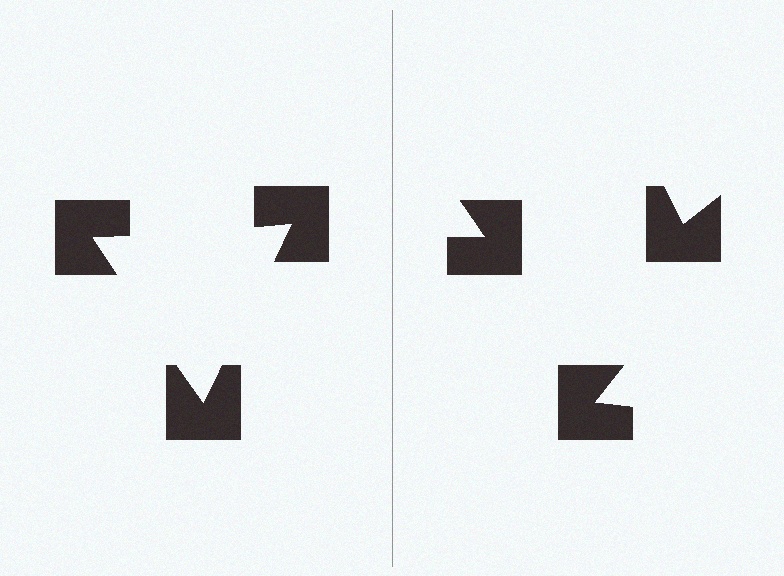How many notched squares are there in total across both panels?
6 — 3 on each side.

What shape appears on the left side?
An illusory triangle.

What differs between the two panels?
The notched squares are positioned identically on both sides; only the wedge orientations differ. On the left they align to a triangle; on the right they are misaligned.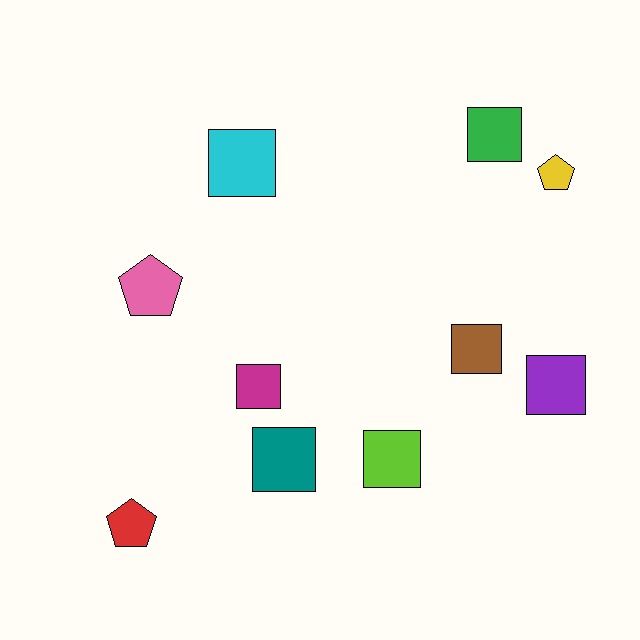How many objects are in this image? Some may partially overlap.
There are 10 objects.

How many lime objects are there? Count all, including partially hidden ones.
There is 1 lime object.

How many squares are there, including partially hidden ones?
There are 7 squares.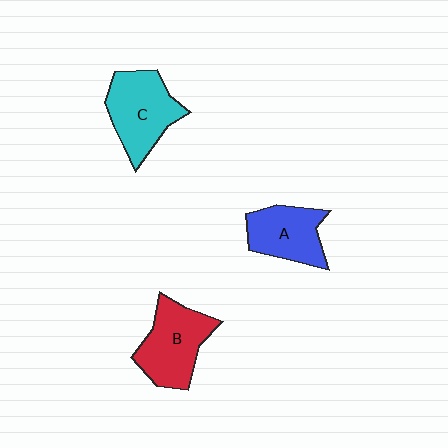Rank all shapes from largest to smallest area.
From largest to smallest: C (cyan), B (red), A (blue).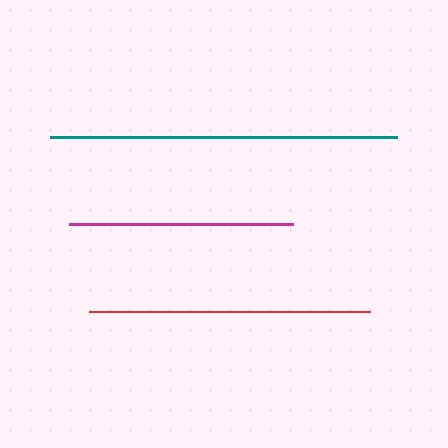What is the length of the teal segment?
The teal segment is approximately 348 pixels long.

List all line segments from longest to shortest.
From longest to shortest: teal, red, magenta.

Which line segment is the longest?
The teal line is the longest at approximately 348 pixels.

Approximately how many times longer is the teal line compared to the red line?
The teal line is approximately 1.2 times the length of the red line.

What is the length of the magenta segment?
The magenta segment is approximately 224 pixels long.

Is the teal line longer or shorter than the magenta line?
The teal line is longer than the magenta line.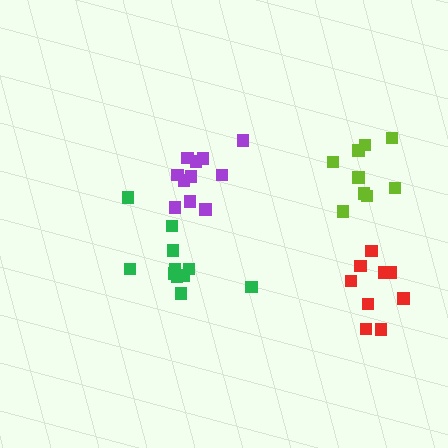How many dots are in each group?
Group 1: 9 dots, Group 2: 11 dots, Group 3: 9 dots, Group 4: 11 dots (40 total).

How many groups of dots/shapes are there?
There are 4 groups.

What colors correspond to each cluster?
The clusters are colored: red, green, lime, purple.